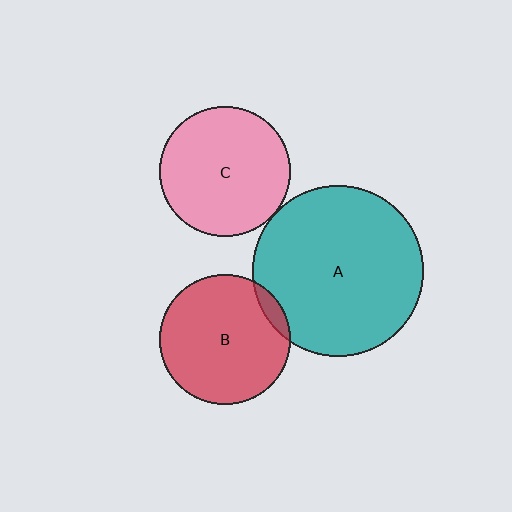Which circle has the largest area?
Circle A (teal).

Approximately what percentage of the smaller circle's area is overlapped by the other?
Approximately 5%.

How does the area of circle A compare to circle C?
Approximately 1.7 times.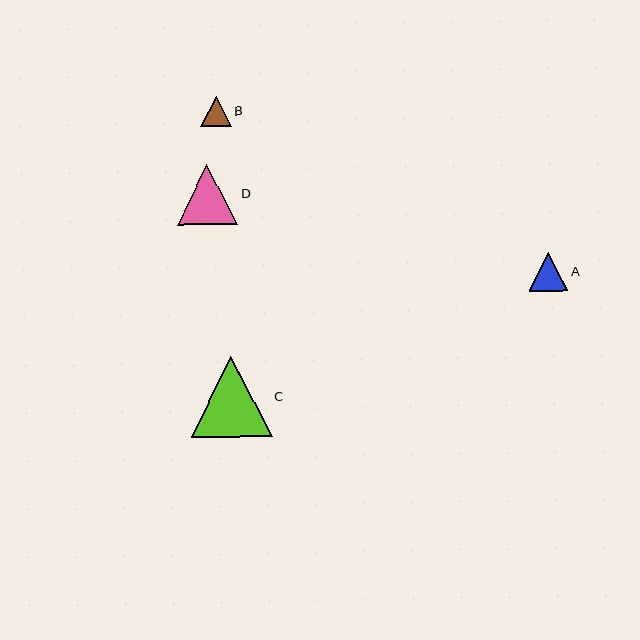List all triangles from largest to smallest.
From largest to smallest: C, D, A, B.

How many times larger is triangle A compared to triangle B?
Triangle A is approximately 1.3 times the size of triangle B.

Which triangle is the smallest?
Triangle B is the smallest with a size of approximately 30 pixels.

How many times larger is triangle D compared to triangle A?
Triangle D is approximately 1.5 times the size of triangle A.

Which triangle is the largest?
Triangle C is the largest with a size of approximately 81 pixels.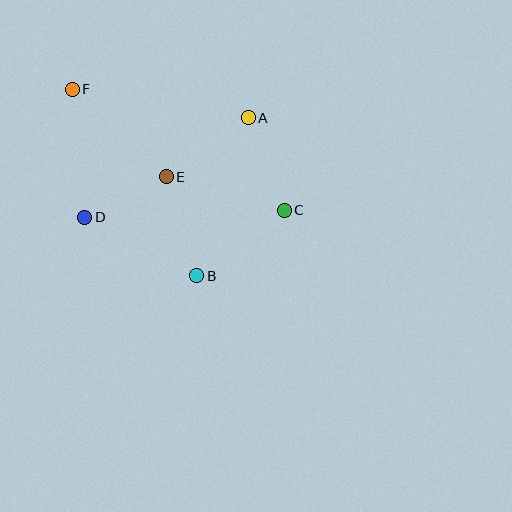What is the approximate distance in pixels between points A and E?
The distance between A and E is approximately 101 pixels.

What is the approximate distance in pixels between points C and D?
The distance between C and D is approximately 199 pixels.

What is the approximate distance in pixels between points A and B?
The distance between A and B is approximately 166 pixels.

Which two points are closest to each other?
Points D and E are closest to each other.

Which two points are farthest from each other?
Points C and F are farthest from each other.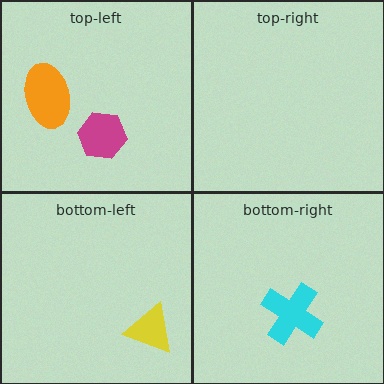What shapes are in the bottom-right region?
The cyan cross.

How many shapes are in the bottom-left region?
1.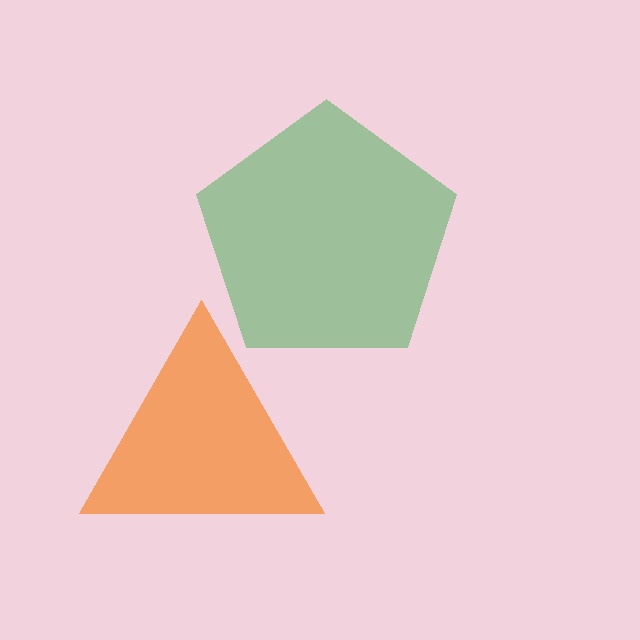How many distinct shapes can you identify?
There are 2 distinct shapes: an orange triangle, a green pentagon.